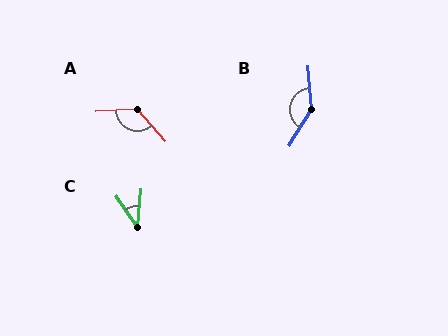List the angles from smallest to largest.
C (39°), A (128°), B (144°).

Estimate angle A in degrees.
Approximately 128 degrees.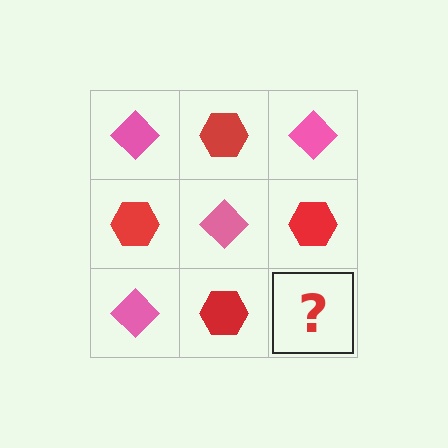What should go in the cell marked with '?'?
The missing cell should contain a pink diamond.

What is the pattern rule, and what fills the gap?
The rule is that it alternates pink diamond and red hexagon in a checkerboard pattern. The gap should be filled with a pink diamond.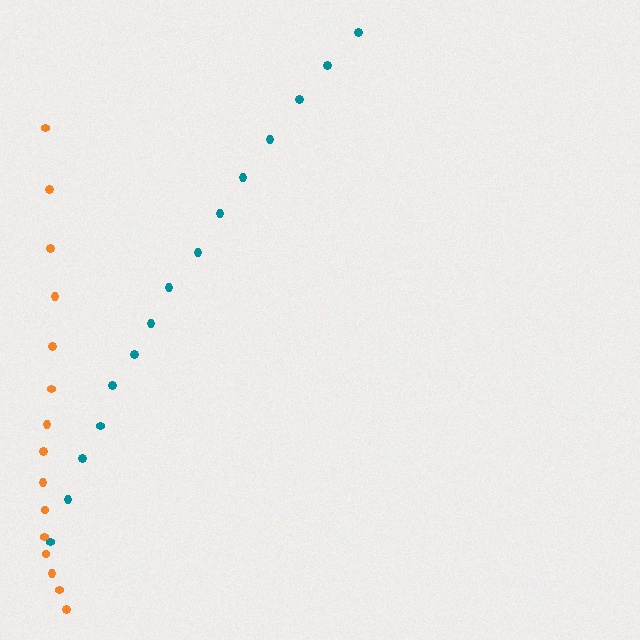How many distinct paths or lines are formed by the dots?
There are 2 distinct paths.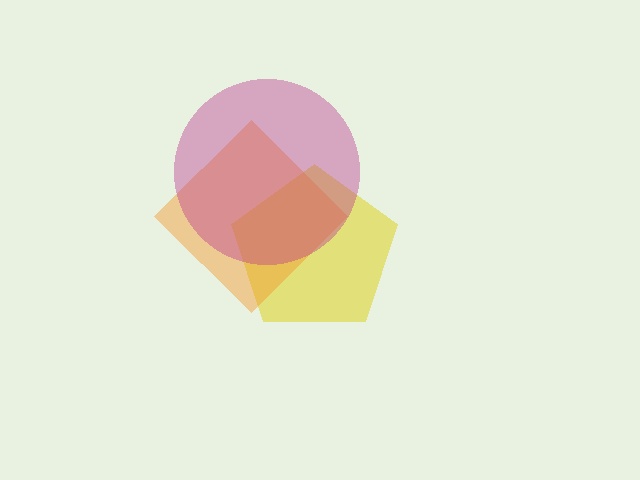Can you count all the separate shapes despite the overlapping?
Yes, there are 3 separate shapes.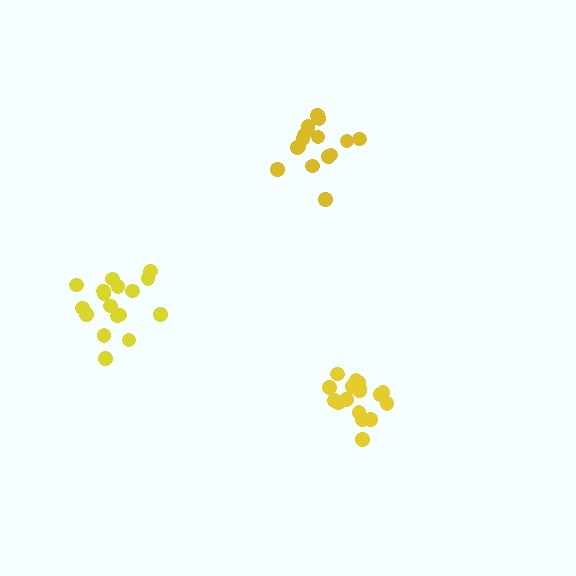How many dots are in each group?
Group 1: 18 dots, Group 2: 16 dots, Group 3: 17 dots (51 total).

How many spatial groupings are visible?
There are 3 spatial groupings.